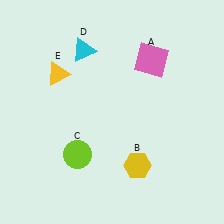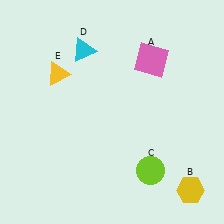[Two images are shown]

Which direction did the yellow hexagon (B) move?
The yellow hexagon (B) moved right.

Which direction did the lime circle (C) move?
The lime circle (C) moved right.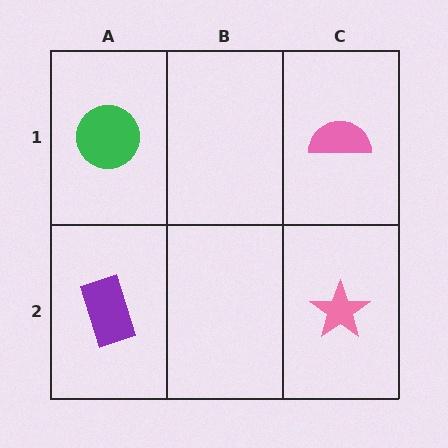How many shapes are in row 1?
2 shapes.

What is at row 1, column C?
A pink semicircle.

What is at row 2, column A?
A purple rectangle.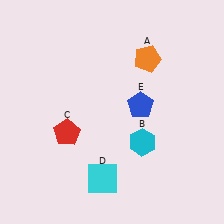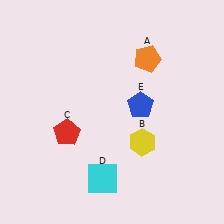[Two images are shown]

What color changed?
The hexagon (B) changed from cyan in Image 1 to yellow in Image 2.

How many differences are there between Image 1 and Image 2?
There is 1 difference between the two images.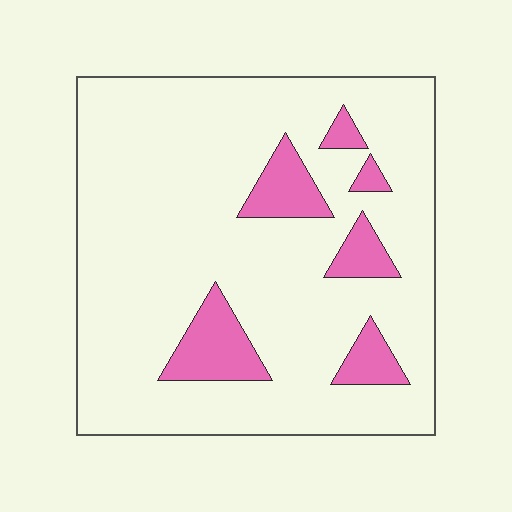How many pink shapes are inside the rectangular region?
6.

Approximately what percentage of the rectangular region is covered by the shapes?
Approximately 15%.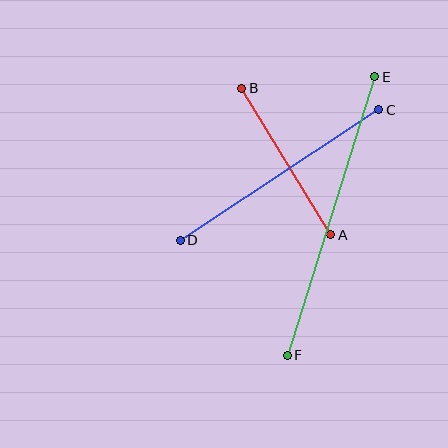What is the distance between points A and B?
The distance is approximately 172 pixels.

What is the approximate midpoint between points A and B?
The midpoint is at approximately (286, 162) pixels.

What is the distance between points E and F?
The distance is approximately 292 pixels.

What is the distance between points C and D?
The distance is approximately 238 pixels.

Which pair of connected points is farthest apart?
Points E and F are farthest apart.